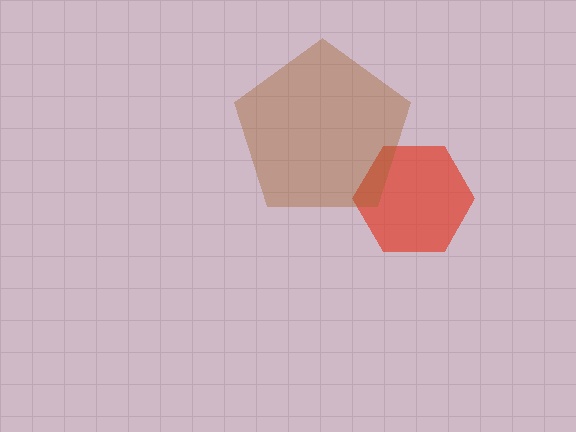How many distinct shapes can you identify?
There are 2 distinct shapes: a red hexagon, a brown pentagon.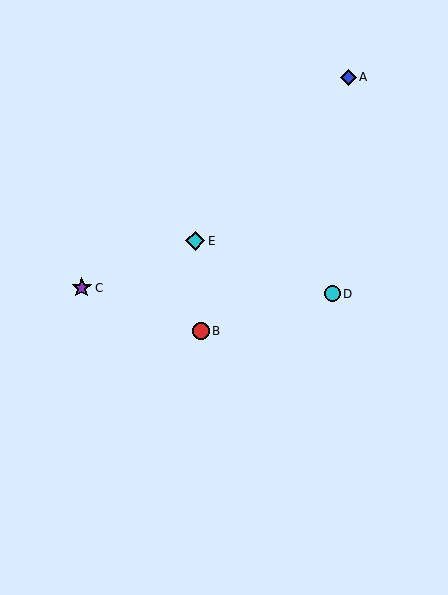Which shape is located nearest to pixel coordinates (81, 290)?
The purple star (labeled C) at (82, 288) is nearest to that location.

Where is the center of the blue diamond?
The center of the blue diamond is at (348, 77).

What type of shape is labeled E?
Shape E is a cyan diamond.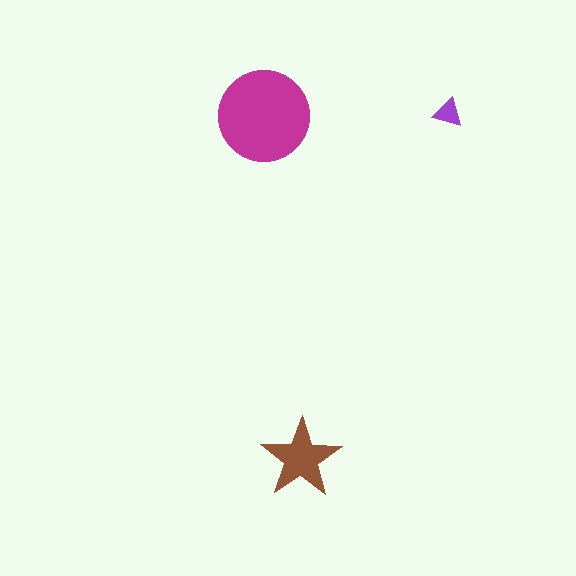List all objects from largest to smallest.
The magenta circle, the brown star, the purple triangle.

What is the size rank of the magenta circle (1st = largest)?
1st.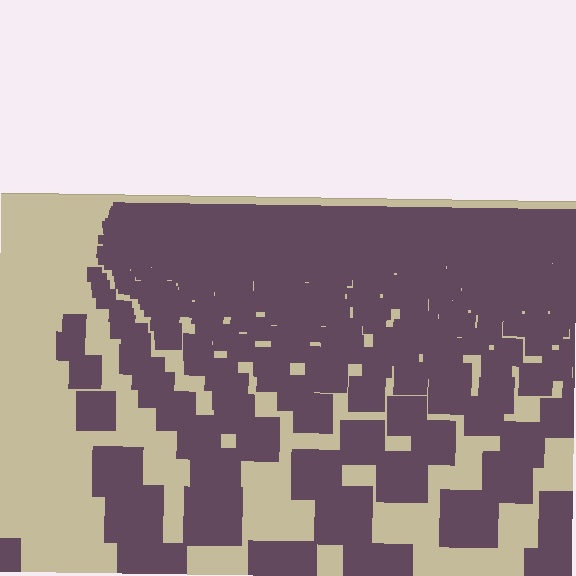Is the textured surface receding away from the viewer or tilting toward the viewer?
The surface is receding away from the viewer. Texture elements get smaller and denser toward the top.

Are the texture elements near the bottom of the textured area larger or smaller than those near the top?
Larger. Near the bottom, elements are closer to the viewer and appear at a bigger on-screen size.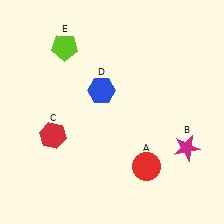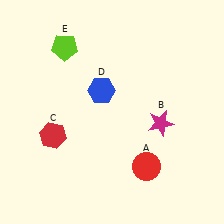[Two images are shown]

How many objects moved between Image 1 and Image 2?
1 object moved between the two images.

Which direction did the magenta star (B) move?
The magenta star (B) moved left.